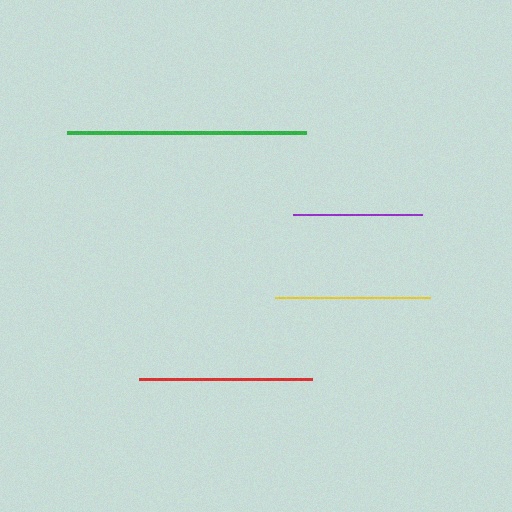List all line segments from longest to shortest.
From longest to shortest: green, red, yellow, purple.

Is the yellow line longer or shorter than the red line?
The red line is longer than the yellow line.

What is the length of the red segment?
The red segment is approximately 172 pixels long.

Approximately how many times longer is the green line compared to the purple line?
The green line is approximately 1.9 times the length of the purple line.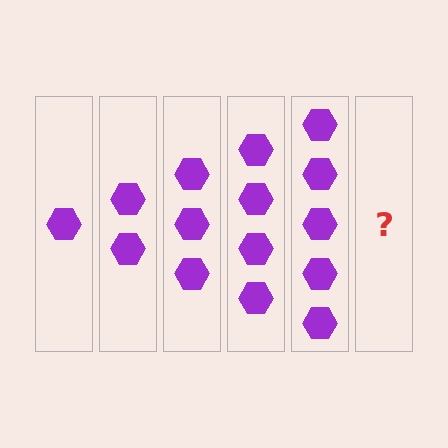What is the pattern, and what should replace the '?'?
The pattern is that each step adds one more hexagon. The '?' should be 6 hexagons.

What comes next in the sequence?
The next element should be 6 hexagons.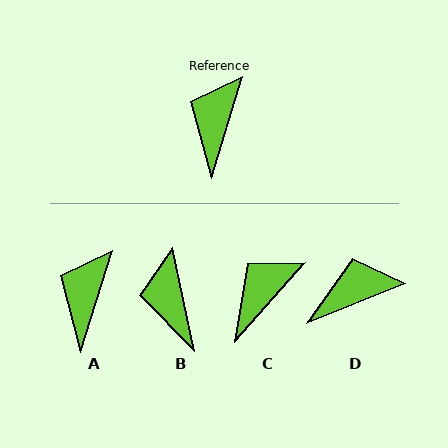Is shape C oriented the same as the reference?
No, it is off by about 24 degrees.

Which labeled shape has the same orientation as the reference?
A.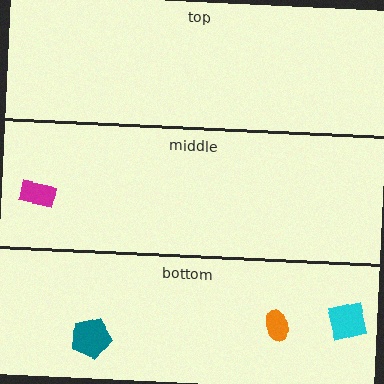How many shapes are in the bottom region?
3.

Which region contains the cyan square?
The bottom region.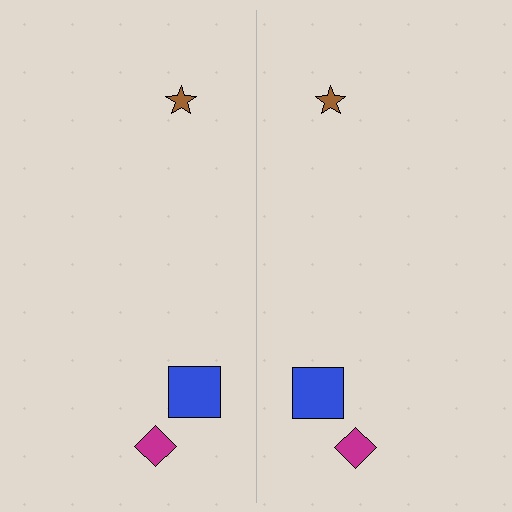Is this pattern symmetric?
Yes, this pattern has bilateral (reflection) symmetry.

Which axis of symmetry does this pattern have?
The pattern has a vertical axis of symmetry running through the center of the image.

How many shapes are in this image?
There are 6 shapes in this image.